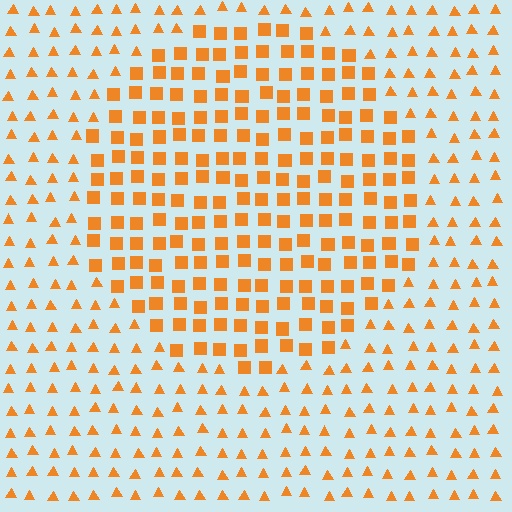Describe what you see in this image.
The image is filled with small orange elements arranged in a uniform grid. A circle-shaped region contains squares, while the surrounding area contains triangles. The boundary is defined purely by the change in element shape.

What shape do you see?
I see a circle.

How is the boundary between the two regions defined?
The boundary is defined by a change in element shape: squares inside vs. triangles outside. All elements share the same color and spacing.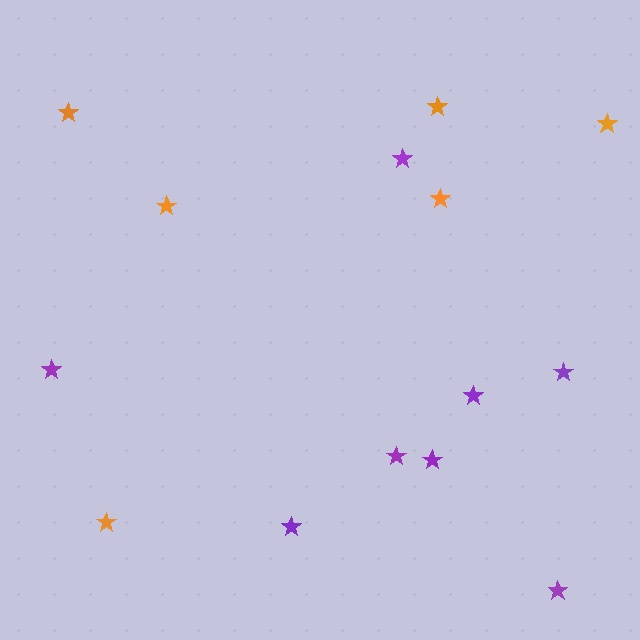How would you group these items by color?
There are 2 groups: one group of purple stars (8) and one group of orange stars (6).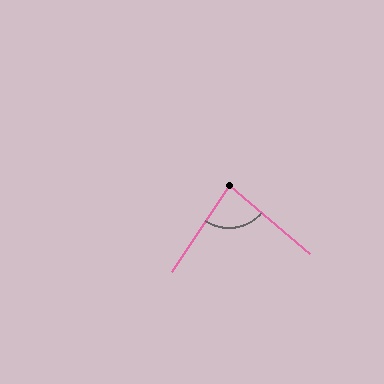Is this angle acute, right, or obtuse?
It is acute.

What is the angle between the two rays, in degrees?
Approximately 83 degrees.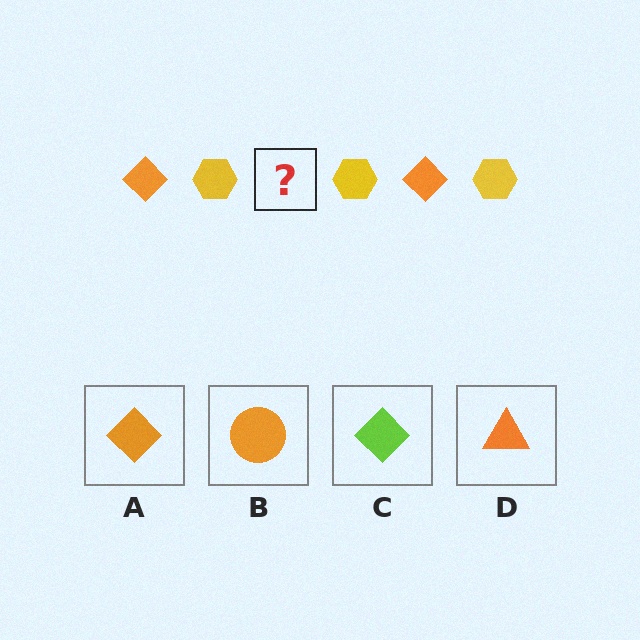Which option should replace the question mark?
Option A.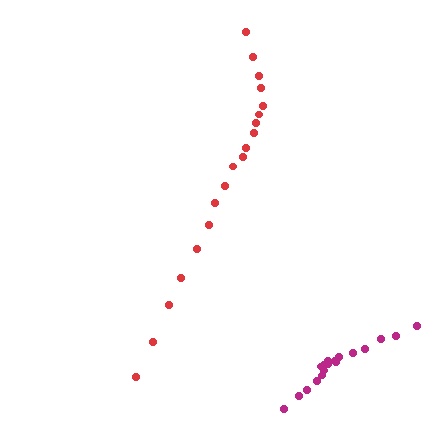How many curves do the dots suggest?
There are 2 distinct paths.